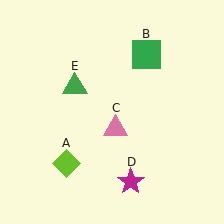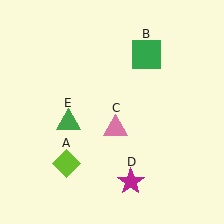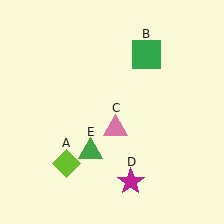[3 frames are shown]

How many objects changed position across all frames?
1 object changed position: green triangle (object E).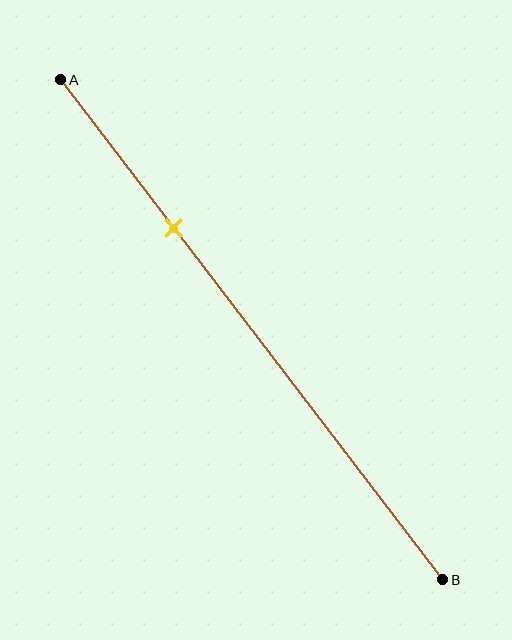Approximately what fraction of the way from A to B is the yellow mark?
The yellow mark is approximately 30% of the way from A to B.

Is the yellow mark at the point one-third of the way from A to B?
No, the mark is at about 30% from A, not at the 33% one-third point.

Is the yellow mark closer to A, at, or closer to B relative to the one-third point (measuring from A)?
The yellow mark is closer to point A than the one-third point of segment AB.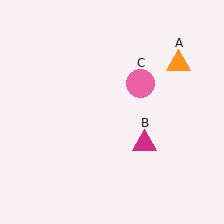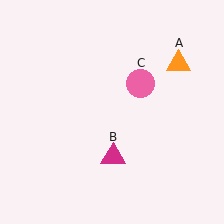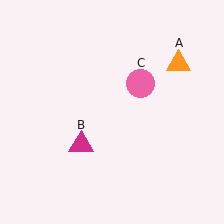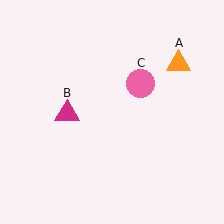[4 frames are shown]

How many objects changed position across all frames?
1 object changed position: magenta triangle (object B).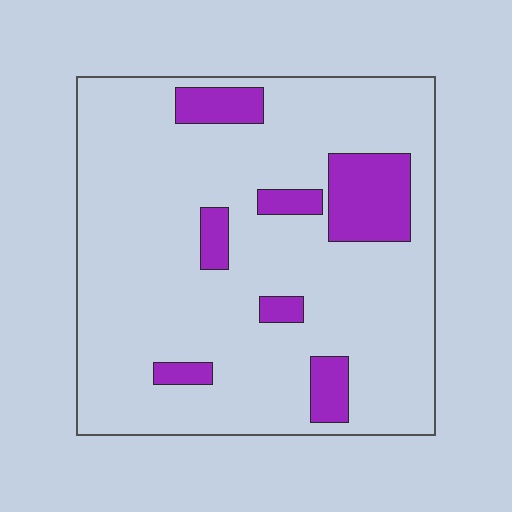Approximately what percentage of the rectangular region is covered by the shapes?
Approximately 15%.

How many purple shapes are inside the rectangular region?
7.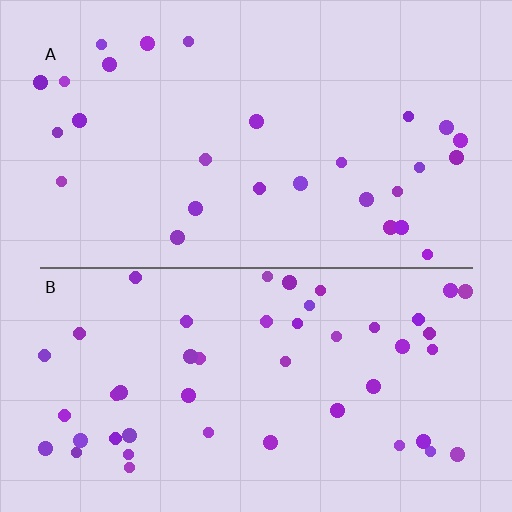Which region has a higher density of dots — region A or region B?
B (the bottom).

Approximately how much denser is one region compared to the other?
Approximately 1.7× — region B over region A.